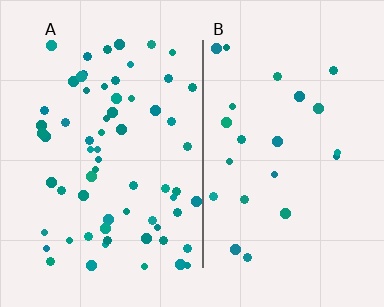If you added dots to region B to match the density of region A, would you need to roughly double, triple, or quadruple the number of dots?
Approximately triple.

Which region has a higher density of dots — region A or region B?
A (the left).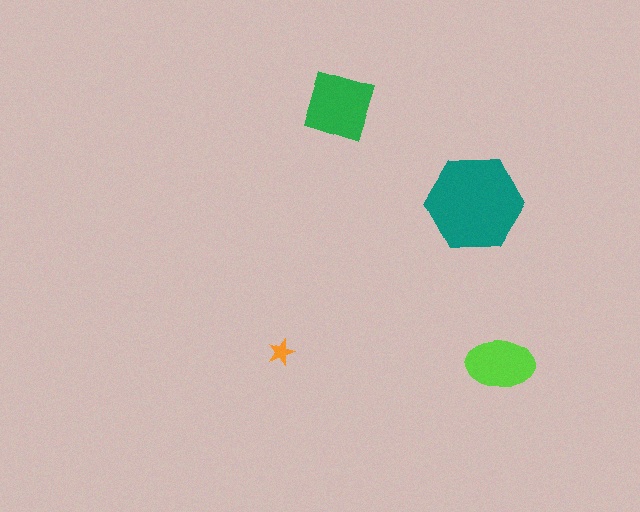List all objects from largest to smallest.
The teal hexagon, the green square, the lime ellipse, the orange star.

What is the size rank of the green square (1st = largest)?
2nd.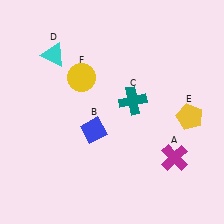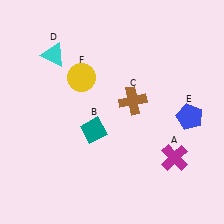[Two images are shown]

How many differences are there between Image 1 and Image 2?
There are 3 differences between the two images.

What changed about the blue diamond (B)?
In Image 1, B is blue. In Image 2, it changed to teal.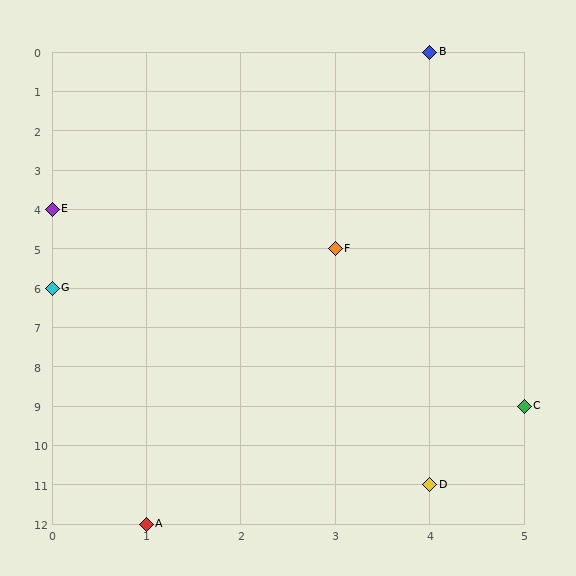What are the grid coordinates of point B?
Point B is at grid coordinates (4, 0).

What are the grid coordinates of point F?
Point F is at grid coordinates (3, 5).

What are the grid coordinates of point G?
Point G is at grid coordinates (0, 6).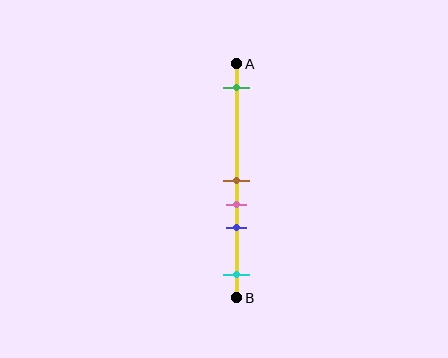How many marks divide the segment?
There are 5 marks dividing the segment.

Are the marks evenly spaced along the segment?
No, the marks are not evenly spaced.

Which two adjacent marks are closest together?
The brown and pink marks are the closest adjacent pair.